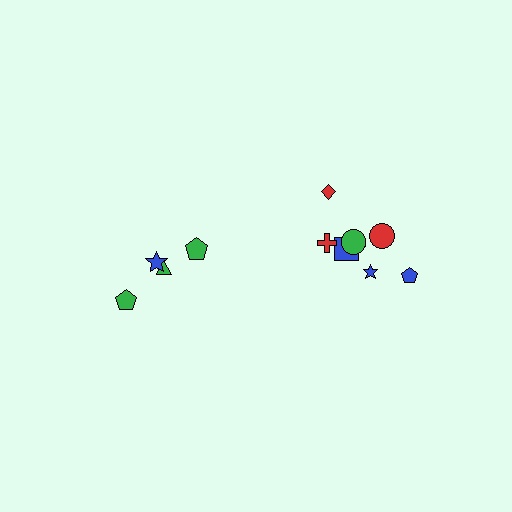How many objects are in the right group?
There are 8 objects.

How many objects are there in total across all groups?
There are 12 objects.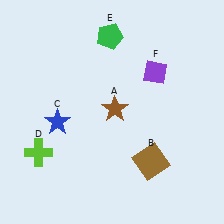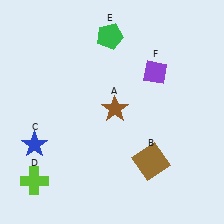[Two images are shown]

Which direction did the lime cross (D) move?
The lime cross (D) moved down.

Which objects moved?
The objects that moved are: the blue star (C), the lime cross (D).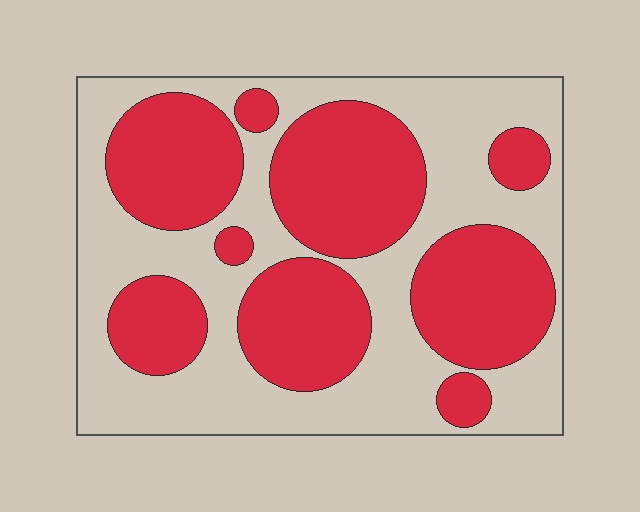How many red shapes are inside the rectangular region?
9.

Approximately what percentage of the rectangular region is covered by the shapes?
Approximately 45%.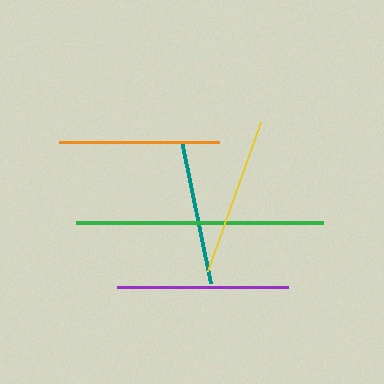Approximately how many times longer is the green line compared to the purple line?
The green line is approximately 1.4 times the length of the purple line.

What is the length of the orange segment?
The orange segment is approximately 160 pixels long.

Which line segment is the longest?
The green line is the longest at approximately 246 pixels.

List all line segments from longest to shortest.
From longest to shortest: green, purple, orange, yellow, teal.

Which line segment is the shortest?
The teal line is the shortest at approximately 145 pixels.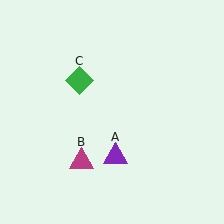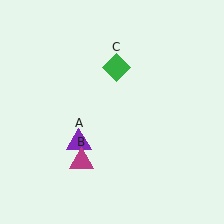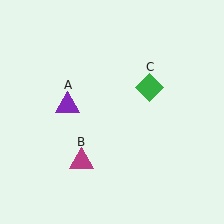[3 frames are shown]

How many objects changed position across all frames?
2 objects changed position: purple triangle (object A), green diamond (object C).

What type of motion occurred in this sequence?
The purple triangle (object A), green diamond (object C) rotated clockwise around the center of the scene.